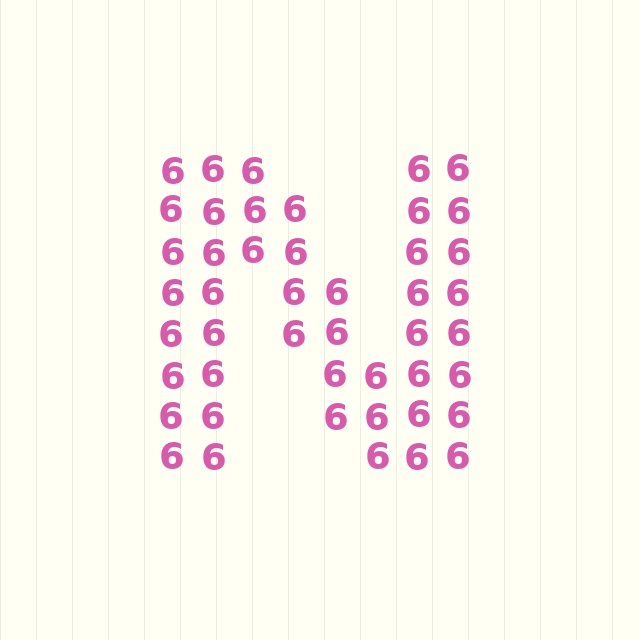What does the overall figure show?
The overall figure shows the letter N.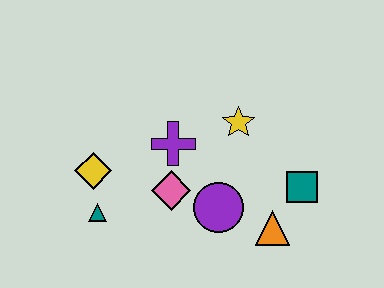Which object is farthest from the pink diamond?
The teal square is farthest from the pink diamond.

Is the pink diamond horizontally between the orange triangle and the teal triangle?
Yes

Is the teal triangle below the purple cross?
Yes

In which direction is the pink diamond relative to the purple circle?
The pink diamond is to the left of the purple circle.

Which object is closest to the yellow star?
The purple cross is closest to the yellow star.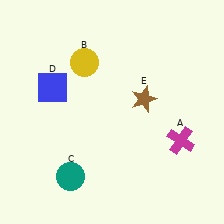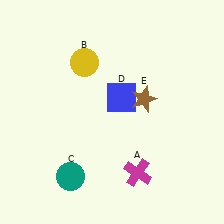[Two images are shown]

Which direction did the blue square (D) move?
The blue square (D) moved right.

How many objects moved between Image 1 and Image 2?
2 objects moved between the two images.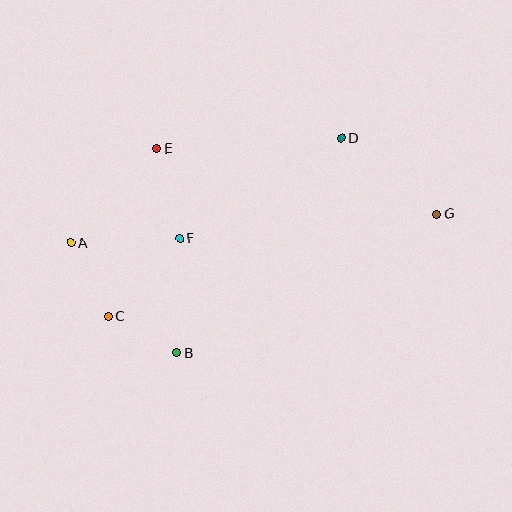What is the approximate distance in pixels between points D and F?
The distance between D and F is approximately 190 pixels.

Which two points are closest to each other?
Points B and C are closest to each other.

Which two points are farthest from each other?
Points A and G are farthest from each other.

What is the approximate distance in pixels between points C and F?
The distance between C and F is approximately 106 pixels.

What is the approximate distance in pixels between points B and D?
The distance between B and D is approximately 271 pixels.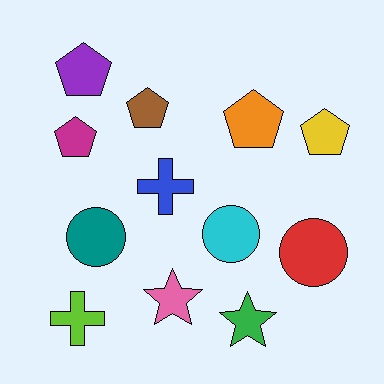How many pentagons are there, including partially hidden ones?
There are 5 pentagons.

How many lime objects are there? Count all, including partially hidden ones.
There is 1 lime object.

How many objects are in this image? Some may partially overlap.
There are 12 objects.